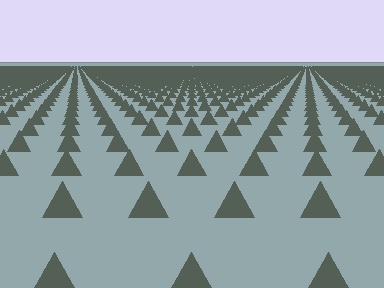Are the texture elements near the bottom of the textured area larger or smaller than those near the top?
Larger. Near the bottom, elements are closer to the viewer and appear at a bigger on-screen size.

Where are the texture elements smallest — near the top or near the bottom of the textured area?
Near the top.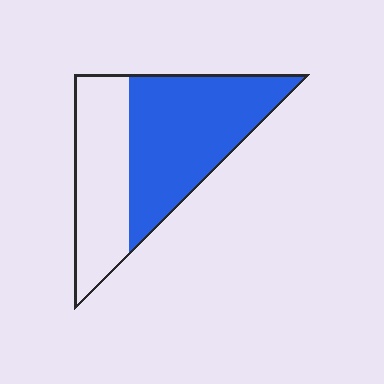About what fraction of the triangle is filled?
About three fifths (3/5).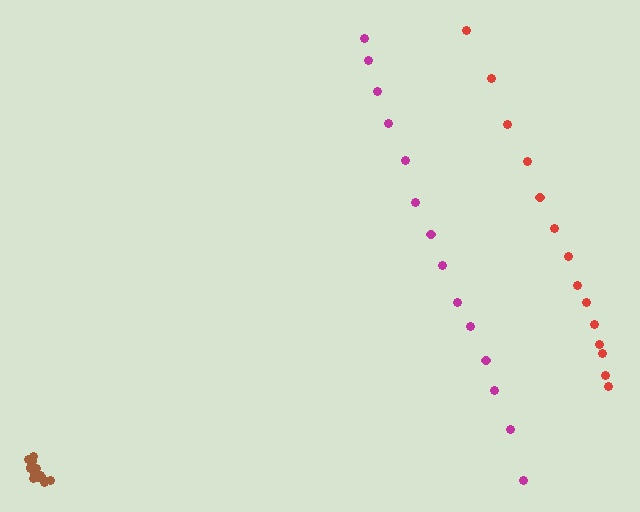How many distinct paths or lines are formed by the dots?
There are 3 distinct paths.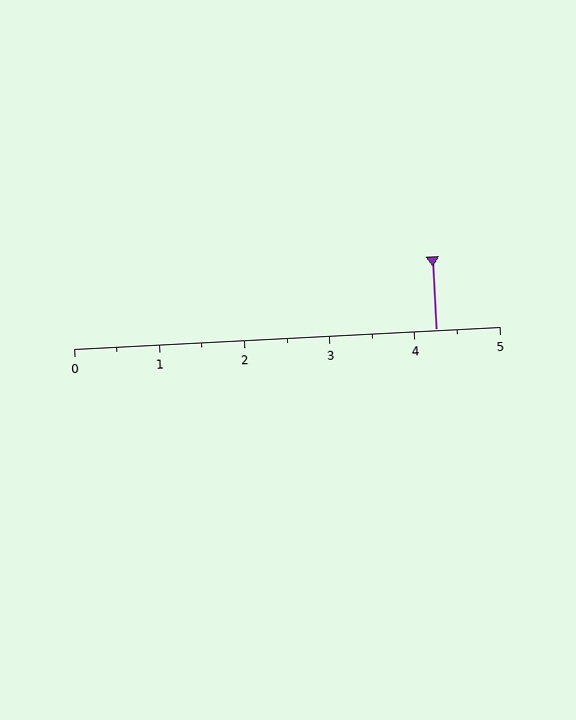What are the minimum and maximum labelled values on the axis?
The axis runs from 0 to 5.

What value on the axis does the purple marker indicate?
The marker indicates approximately 4.2.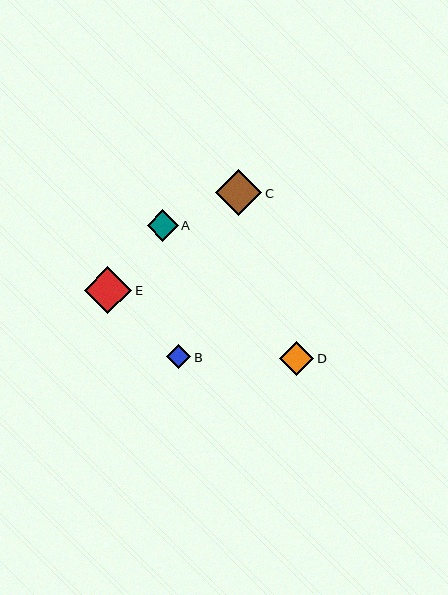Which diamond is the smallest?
Diamond B is the smallest with a size of approximately 24 pixels.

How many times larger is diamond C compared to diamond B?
Diamond C is approximately 1.9 times the size of diamond B.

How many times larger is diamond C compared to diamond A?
Diamond C is approximately 1.5 times the size of diamond A.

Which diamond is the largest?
Diamond E is the largest with a size of approximately 48 pixels.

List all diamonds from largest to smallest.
From largest to smallest: E, C, D, A, B.